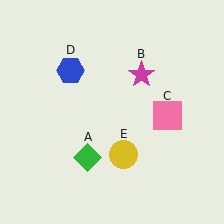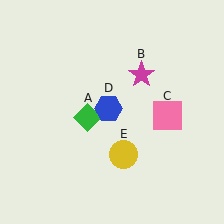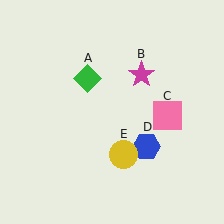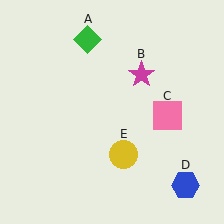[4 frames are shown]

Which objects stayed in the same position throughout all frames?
Magenta star (object B) and pink square (object C) and yellow circle (object E) remained stationary.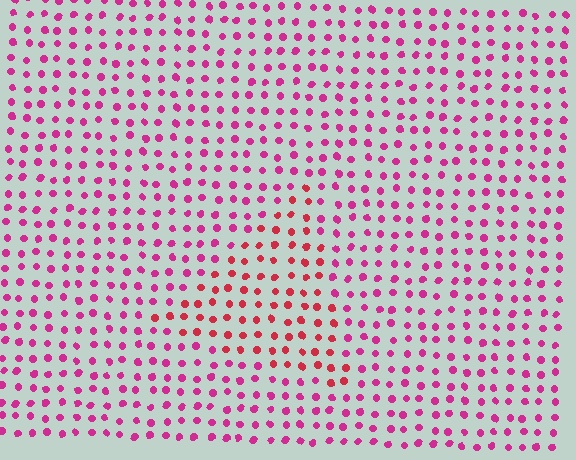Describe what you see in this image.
The image is filled with small magenta elements in a uniform arrangement. A triangle-shaped region is visible where the elements are tinted to a slightly different hue, forming a subtle color boundary.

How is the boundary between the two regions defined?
The boundary is defined purely by a slight shift in hue (about 29 degrees). Spacing, size, and orientation are identical on both sides.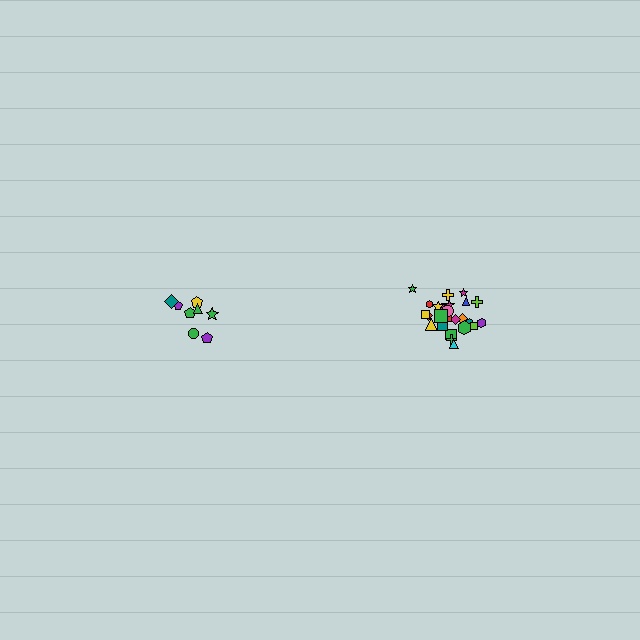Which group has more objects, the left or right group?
The right group.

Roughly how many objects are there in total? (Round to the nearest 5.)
Roughly 35 objects in total.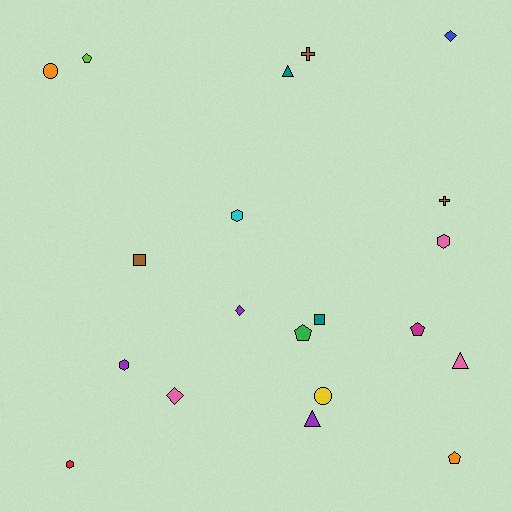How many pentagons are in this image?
There are 4 pentagons.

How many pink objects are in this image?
There are 3 pink objects.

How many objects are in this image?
There are 20 objects.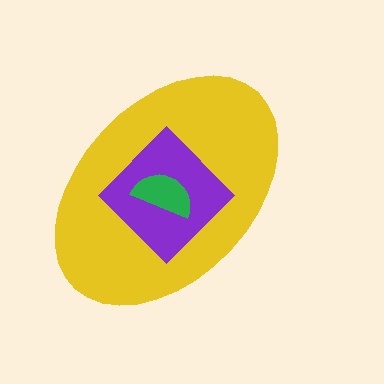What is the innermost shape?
The green semicircle.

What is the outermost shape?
The yellow ellipse.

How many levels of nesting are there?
3.